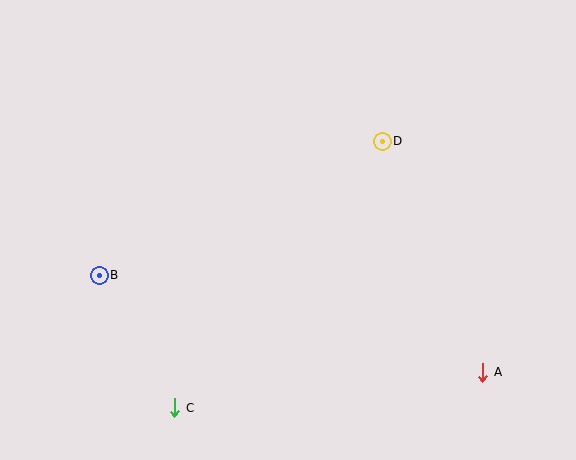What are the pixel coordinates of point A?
Point A is at (483, 372).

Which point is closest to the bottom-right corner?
Point A is closest to the bottom-right corner.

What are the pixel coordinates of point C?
Point C is at (175, 408).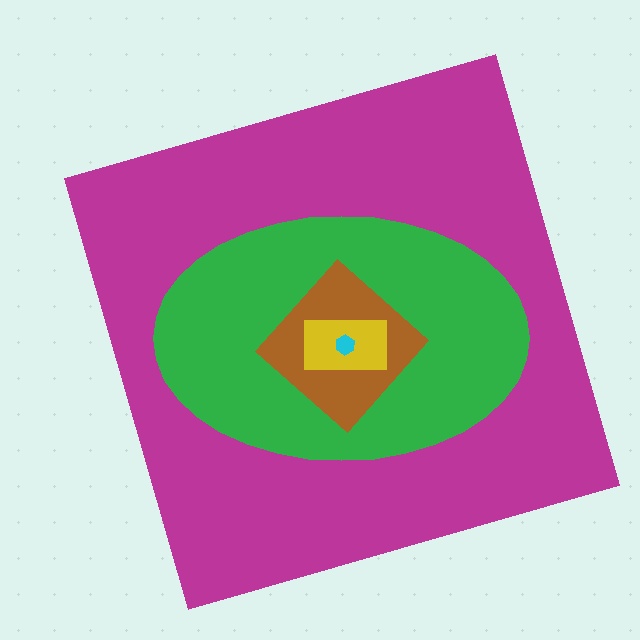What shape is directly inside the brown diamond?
The yellow rectangle.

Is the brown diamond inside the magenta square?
Yes.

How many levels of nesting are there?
5.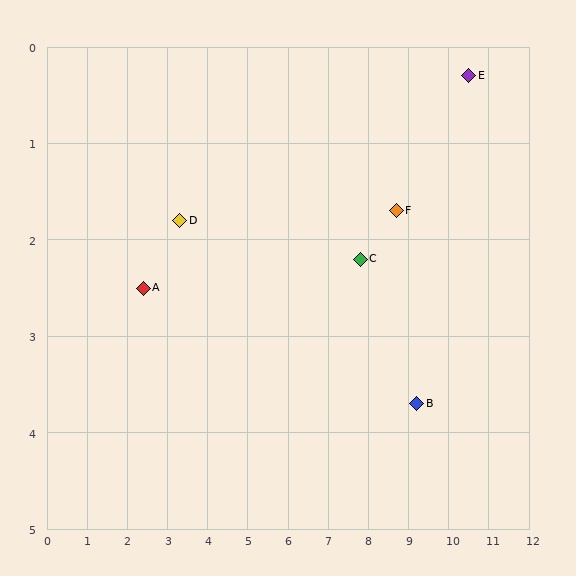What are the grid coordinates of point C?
Point C is at approximately (7.8, 2.2).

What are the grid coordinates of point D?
Point D is at approximately (3.3, 1.8).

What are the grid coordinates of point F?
Point F is at approximately (8.7, 1.7).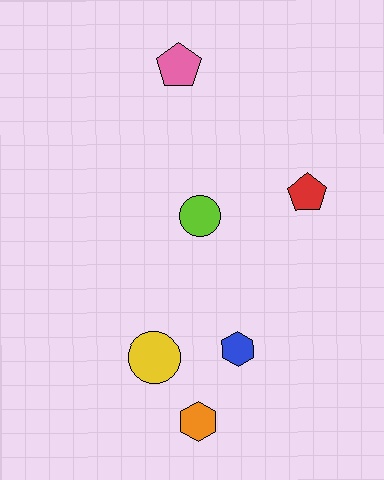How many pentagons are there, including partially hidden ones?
There are 2 pentagons.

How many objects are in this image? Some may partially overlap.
There are 6 objects.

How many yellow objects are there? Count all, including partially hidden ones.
There is 1 yellow object.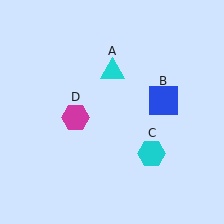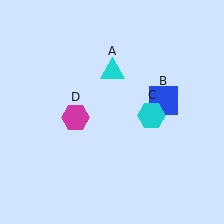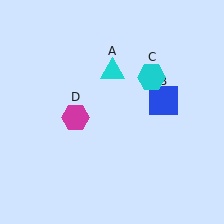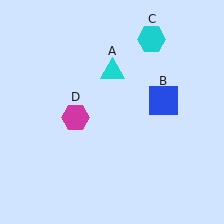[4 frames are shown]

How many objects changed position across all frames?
1 object changed position: cyan hexagon (object C).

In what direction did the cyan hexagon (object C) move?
The cyan hexagon (object C) moved up.